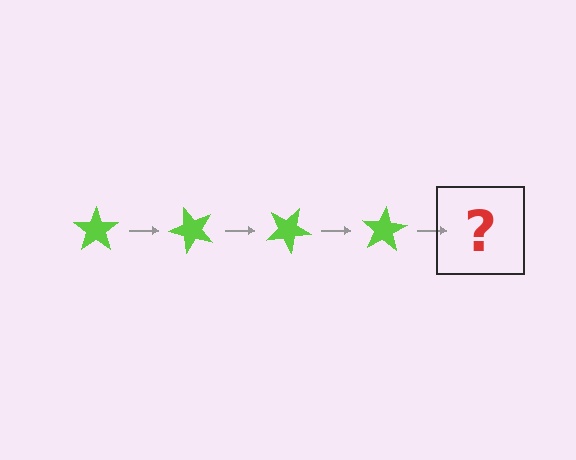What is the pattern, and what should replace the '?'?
The pattern is that the star rotates 50 degrees each step. The '?' should be a lime star rotated 200 degrees.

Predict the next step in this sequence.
The next step is a lime star rotated 200 degrees.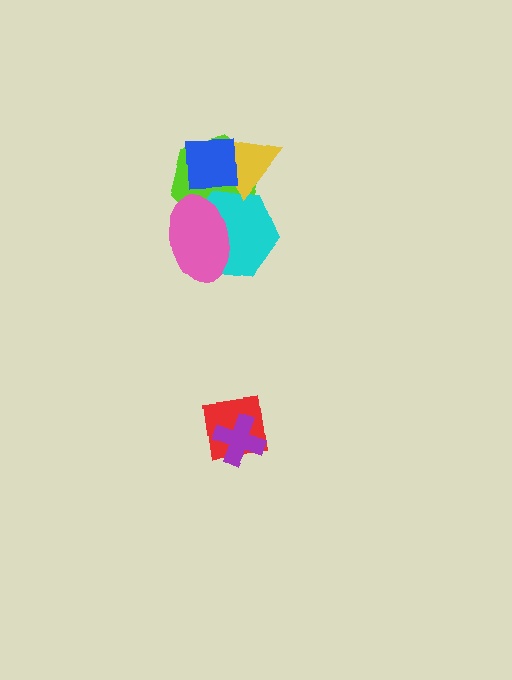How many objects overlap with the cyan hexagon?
4 objects overlap with the cyan hexagon.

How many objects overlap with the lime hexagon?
4 objects overlap with the lime hexagon.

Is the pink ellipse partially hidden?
No, no other shape covers it.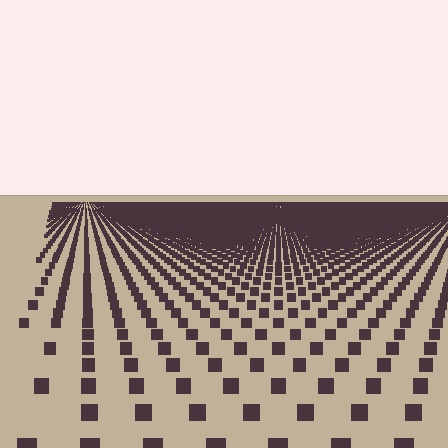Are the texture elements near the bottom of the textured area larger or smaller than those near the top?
Larger. Near the bottom, elements are closer to the viewer and appear at a bigger on-screen size.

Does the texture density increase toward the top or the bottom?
Density increases toward the top.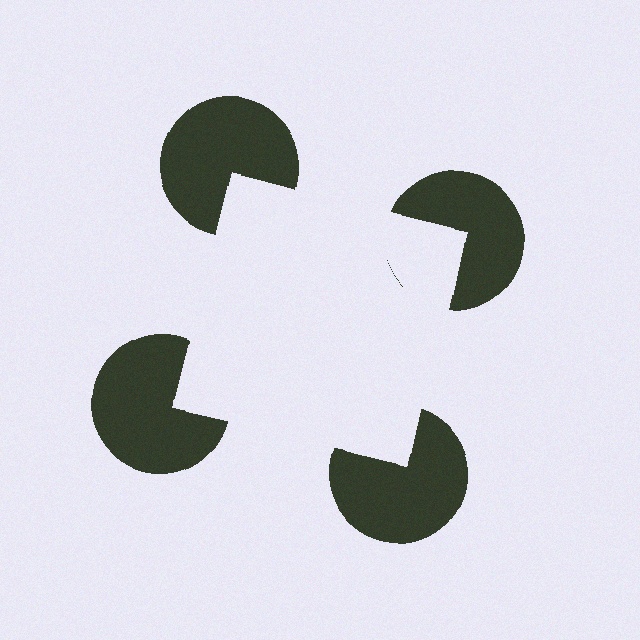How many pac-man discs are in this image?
There are 4 — one at each vertex of the illusory square.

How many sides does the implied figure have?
4 sides.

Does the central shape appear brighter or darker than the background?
It typically appears slightly brighter than the background, even though no actual brightness change is drawn.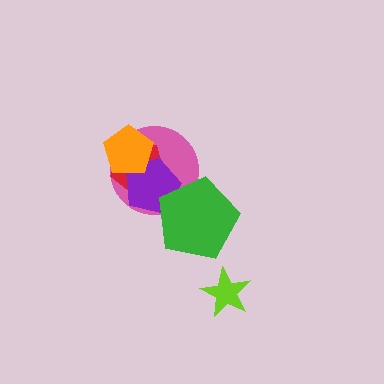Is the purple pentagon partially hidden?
Yes, it is partially covered by another shape.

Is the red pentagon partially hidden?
Yes, it is partially covered by another shape.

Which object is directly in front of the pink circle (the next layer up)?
The red pentagon is directly in front of the pink circle.